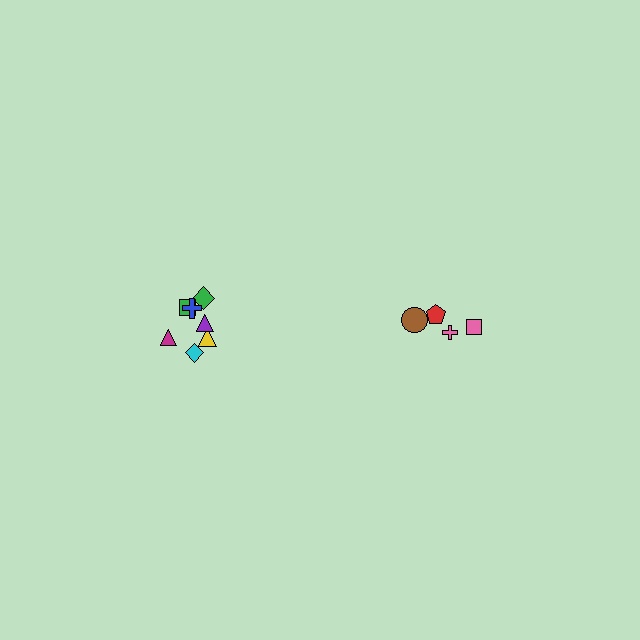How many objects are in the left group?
There are 7 objects.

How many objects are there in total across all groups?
There are 11 objects.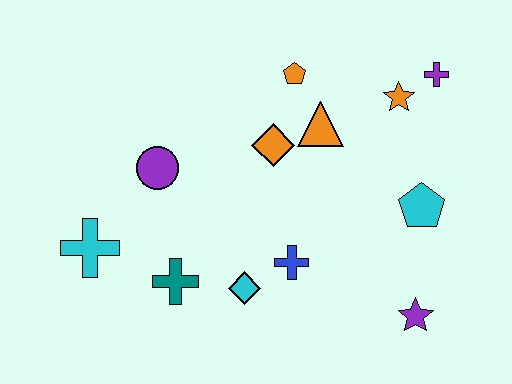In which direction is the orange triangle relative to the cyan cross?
The orange triangle is to the right of the cyan cross.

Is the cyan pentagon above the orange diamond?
No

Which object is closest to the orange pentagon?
The orange triangle is closest to the orange pentagon.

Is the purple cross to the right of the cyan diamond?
Yes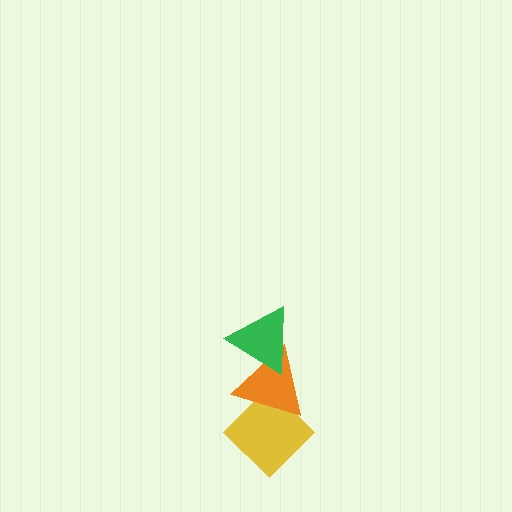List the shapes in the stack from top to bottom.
From top to bottom: the green triangle, the orange triangle, the yellow diamond.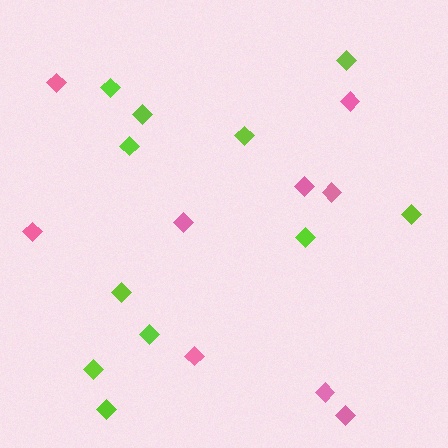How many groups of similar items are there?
There are 2 groups: one group of lime diamonds (11) and one group of pink diamonds (9).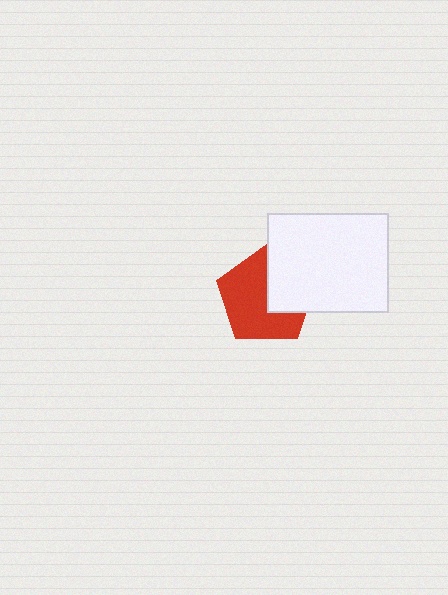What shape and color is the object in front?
The object in front is a white rectangle.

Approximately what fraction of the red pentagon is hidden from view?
Roughly 35% of the red pentagon is hidden behind the white rectangle.